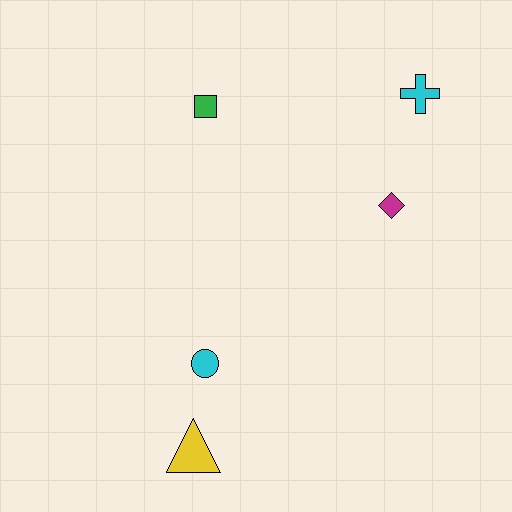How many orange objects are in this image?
There are no orange objects.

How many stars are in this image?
There are no stars.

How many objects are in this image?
There are 5 objects.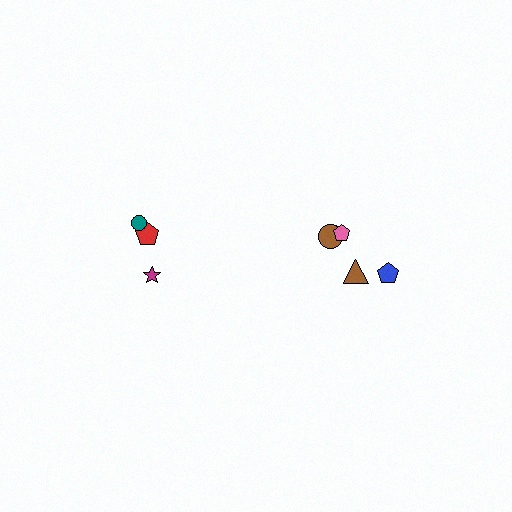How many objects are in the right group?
There are 5 objects.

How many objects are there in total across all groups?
There are 8 objects.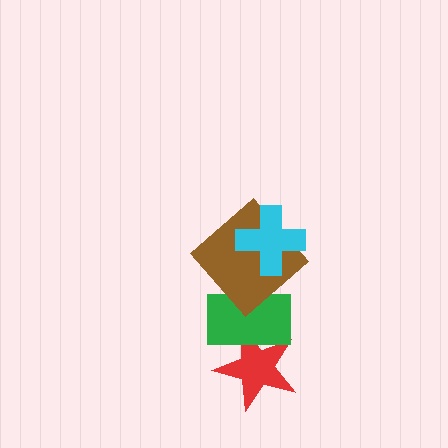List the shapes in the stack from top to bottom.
From top to bottom: the cyan cross, the brown diamond, the green rectangle, the red star.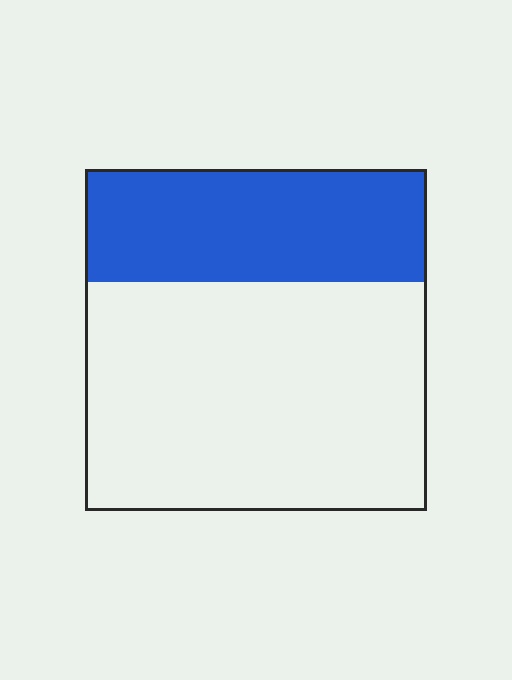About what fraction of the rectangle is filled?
About one third (1/3).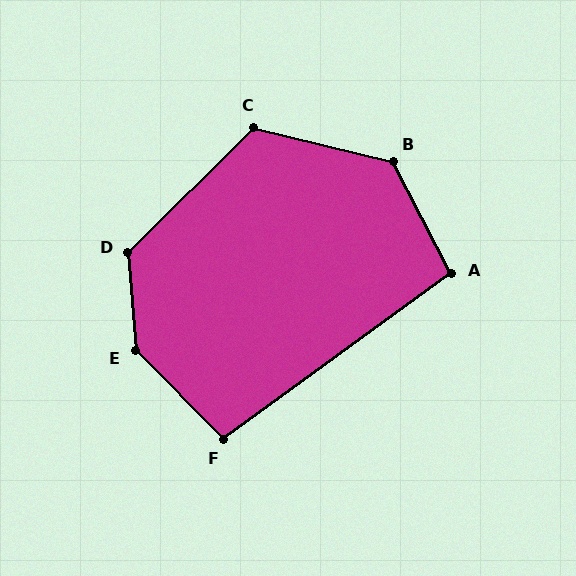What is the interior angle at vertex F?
Approximately 99 degrees (obtuse).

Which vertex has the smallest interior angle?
A, at approximately 98 degrees.